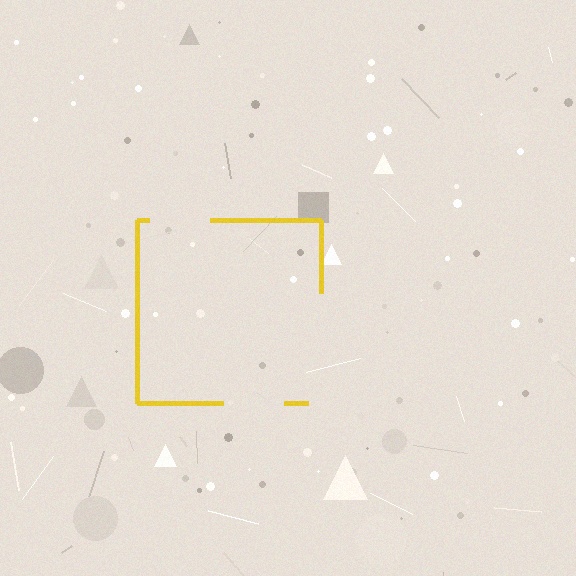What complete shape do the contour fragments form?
The contour fragments form a square.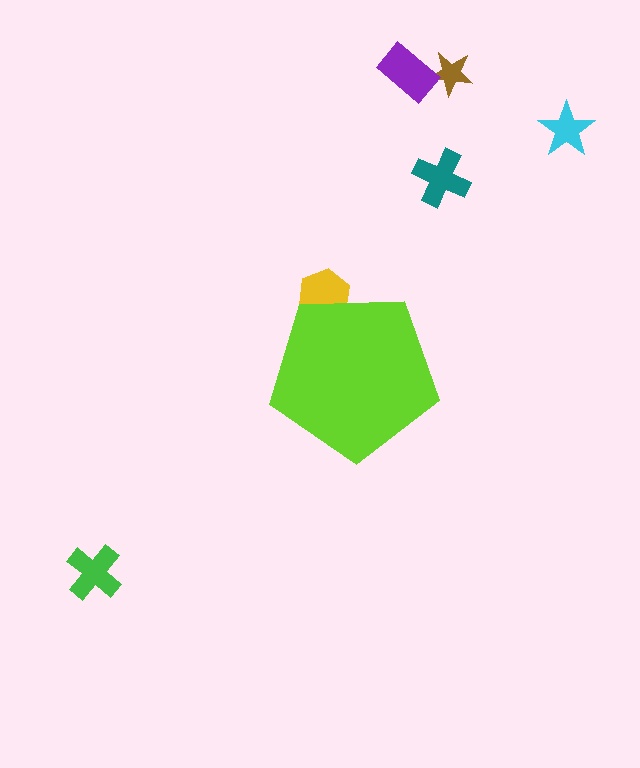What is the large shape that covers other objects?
A lime pentagon.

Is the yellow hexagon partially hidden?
Yes, the yellow hexagon is partially hidden behind the lime pentagon.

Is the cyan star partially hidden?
No, the cyan star is fully visible.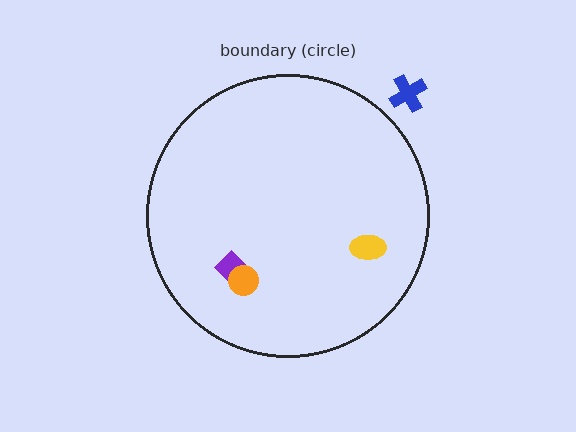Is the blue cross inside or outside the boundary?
Outside.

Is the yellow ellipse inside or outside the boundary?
Inside.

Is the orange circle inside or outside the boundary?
Inside.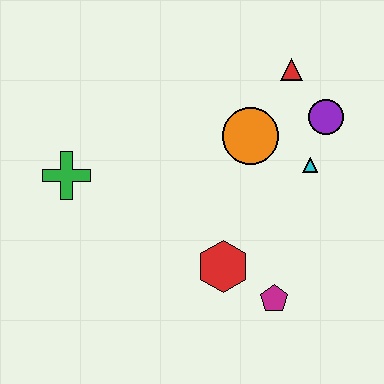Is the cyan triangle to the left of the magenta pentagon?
No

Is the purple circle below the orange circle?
No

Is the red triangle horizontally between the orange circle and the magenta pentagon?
No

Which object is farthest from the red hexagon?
The red triangle is farthest from the red hexagon.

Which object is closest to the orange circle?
The cyan triangle is closest to the orange circle.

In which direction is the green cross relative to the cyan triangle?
The green cross is to the left of the cyan triangle.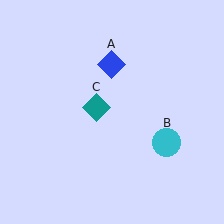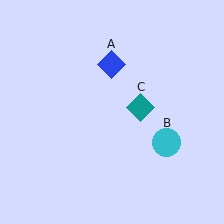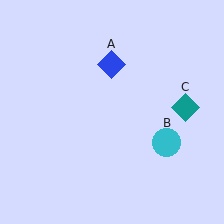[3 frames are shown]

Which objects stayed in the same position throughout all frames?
Blue diamond (object A) and cyan circle (object B) remained stationary.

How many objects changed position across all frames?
1 object changed position: teal diamond (object C).